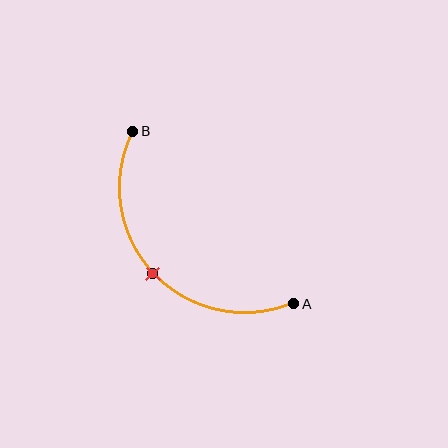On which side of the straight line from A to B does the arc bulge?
The arc bulges below and to the left of the straight line connecting A and B.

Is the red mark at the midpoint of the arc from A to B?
Yes. The red mark lies on the arc at equal arc-length from both A and B — it is the arc midpoint.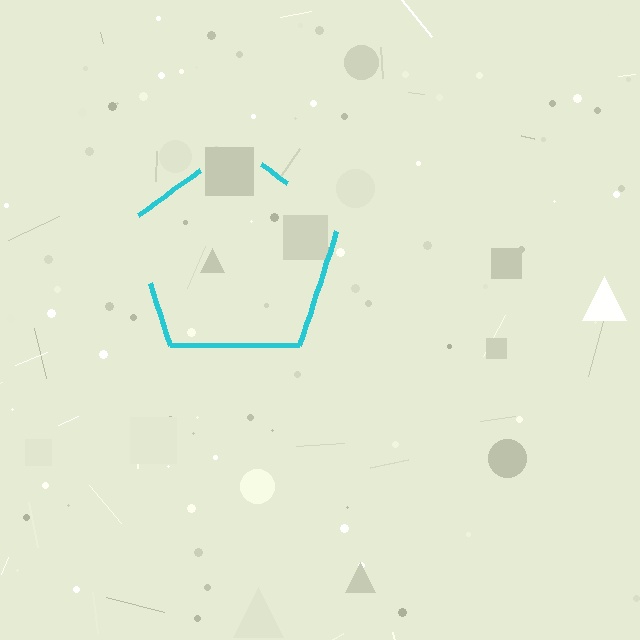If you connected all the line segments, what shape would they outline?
They would outline a pentagon.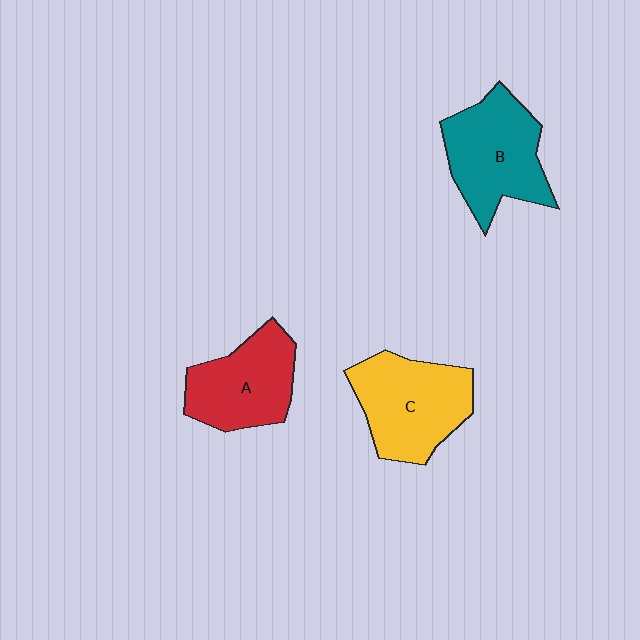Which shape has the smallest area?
Shape A (red).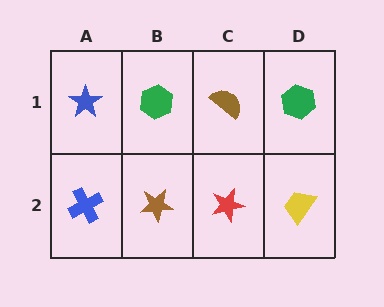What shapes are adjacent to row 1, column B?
A brown star (row 2, column B), a blue star (row 1, column A), a brown semicircle (row 1, column C).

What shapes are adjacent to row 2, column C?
A brown semicircle (row 1, column C), a brown star (row 2, column B), a yellow trapezoid (row 2, column D).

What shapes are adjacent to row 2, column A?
A blue star (row 1, column A), a brown star (row 2, column B).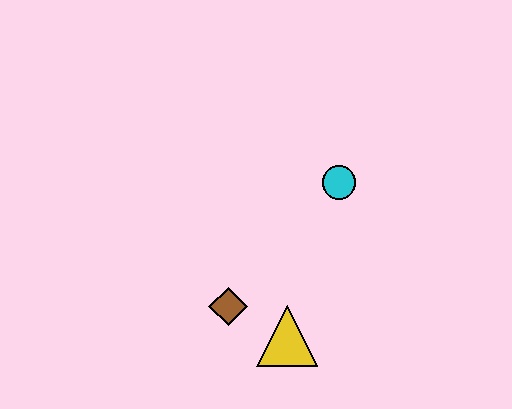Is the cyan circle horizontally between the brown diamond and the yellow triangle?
No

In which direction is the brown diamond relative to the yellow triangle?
The brown diamond is to the left of the yellow triangle.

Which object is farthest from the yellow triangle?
The cyan circle is farthest from the yellow triangle.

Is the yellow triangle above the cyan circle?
No